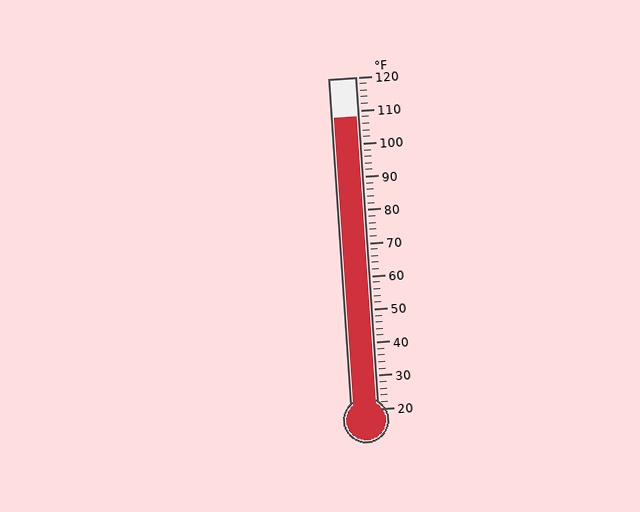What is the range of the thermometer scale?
The thermometer scale ranges from 20°F to 120°F.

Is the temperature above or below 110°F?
The temperature is below 110°F.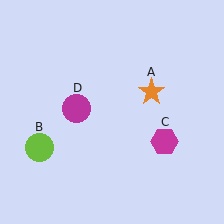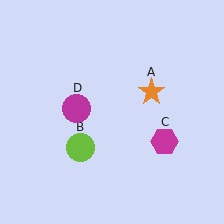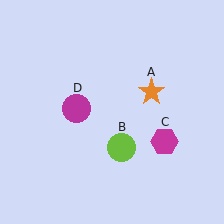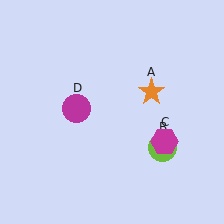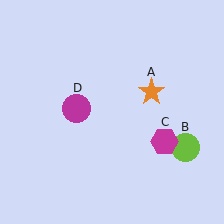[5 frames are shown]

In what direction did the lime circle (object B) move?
The lime circle (object B) moved right.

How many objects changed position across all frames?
1 object changed position: lime circle (object B).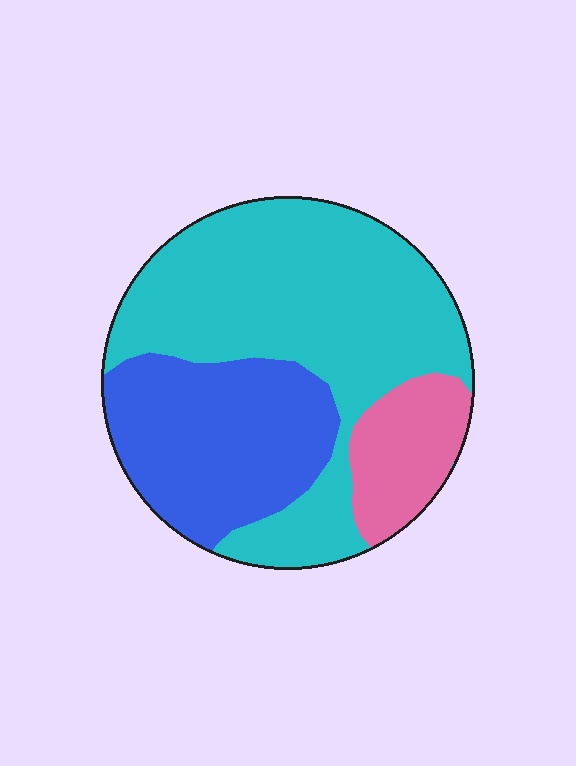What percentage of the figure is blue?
Blue covers roughly 30% of the figure.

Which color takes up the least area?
Pink, at roughly 15%.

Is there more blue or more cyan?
Cyan.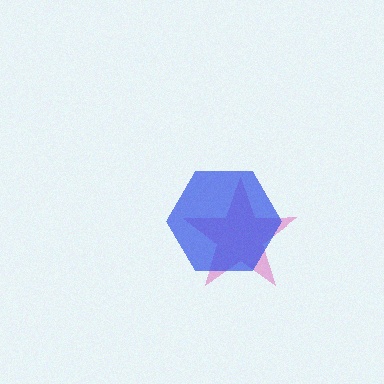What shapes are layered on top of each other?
The layered shapes are: a pink star, a blue hexagon.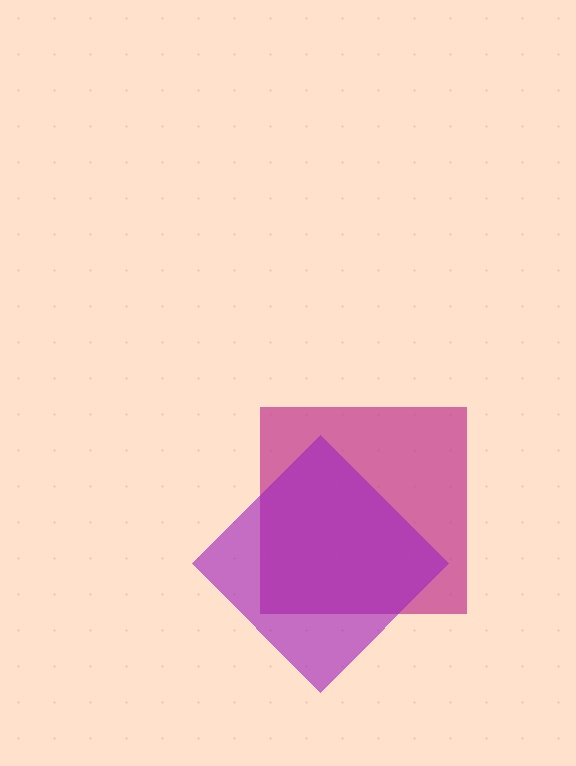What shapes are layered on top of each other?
The layered shapes are: a magenta square, a purple diamond.